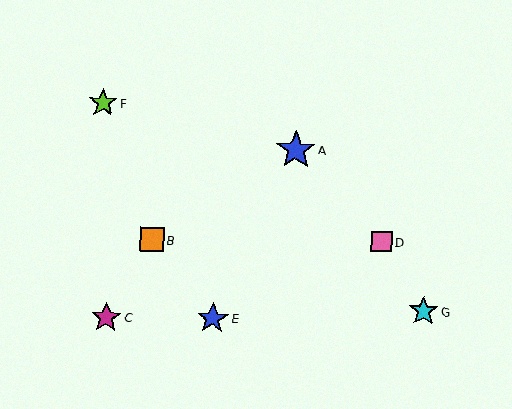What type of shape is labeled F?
Shape F is a lime star.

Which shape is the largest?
The blue star (labeled A) is the largest.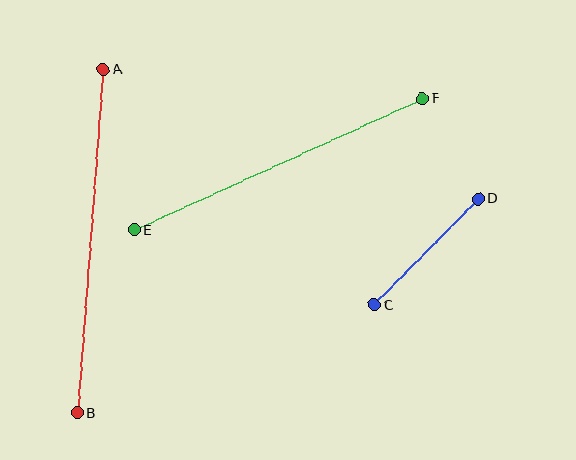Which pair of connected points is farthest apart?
Points A and B are farthest apart.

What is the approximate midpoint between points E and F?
The midpoint is at approximately (278, 164) pixels.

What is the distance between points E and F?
The distance is approximately 316 pixels.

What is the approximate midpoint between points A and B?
The midpoint is at approximately (90, 241) pixels.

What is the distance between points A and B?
The distance is approximately 344 pixels.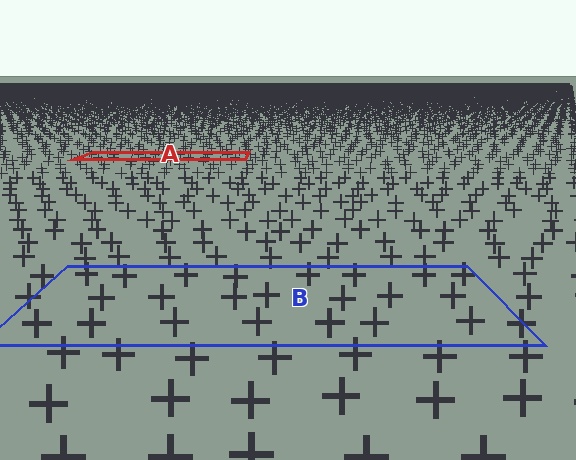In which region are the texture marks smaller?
The texture marks are smaller in region A, because it is farther away.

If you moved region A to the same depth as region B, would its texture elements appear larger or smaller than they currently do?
They would appear larger. At a closer depth, the same texture elements are projected at a bigger on-screen size.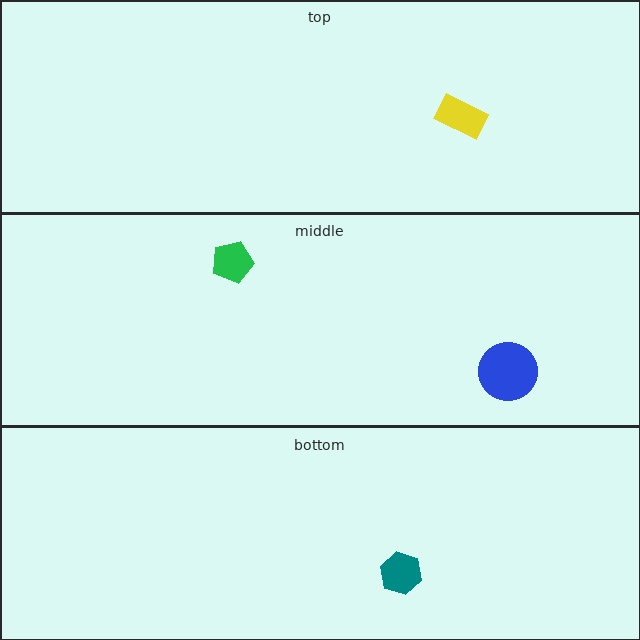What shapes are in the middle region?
The green pentagon, the blue circle.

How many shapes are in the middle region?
2.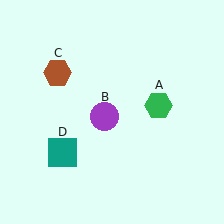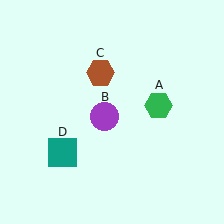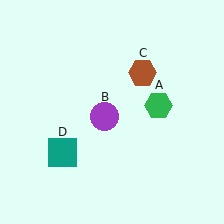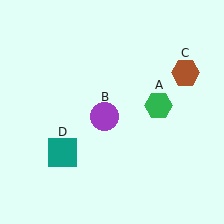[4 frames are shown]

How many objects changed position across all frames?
1 object changed position: brown hexagon (object C).